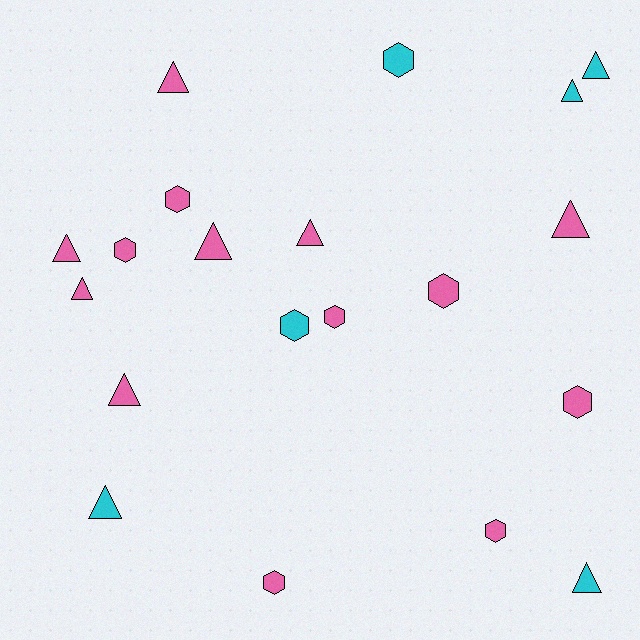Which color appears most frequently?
Pink, with 14 objects.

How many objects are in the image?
There are 20 objects.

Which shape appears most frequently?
Triangle, with 11 objects.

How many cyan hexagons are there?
There are 2 cyan hexagons.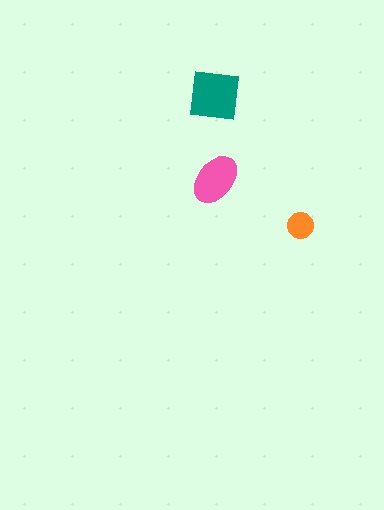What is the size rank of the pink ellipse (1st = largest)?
2nd.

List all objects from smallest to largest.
The orange circle, the pink ellipse, the teal square.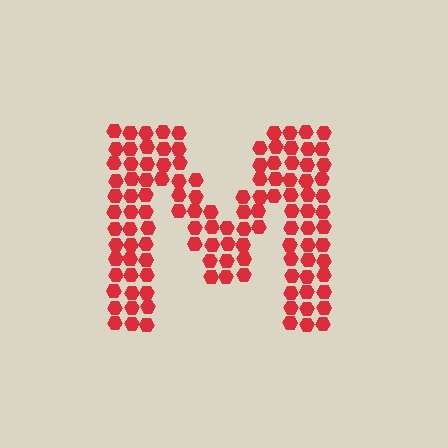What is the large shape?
The large shape is the letter M.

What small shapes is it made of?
It is made of small hexagons.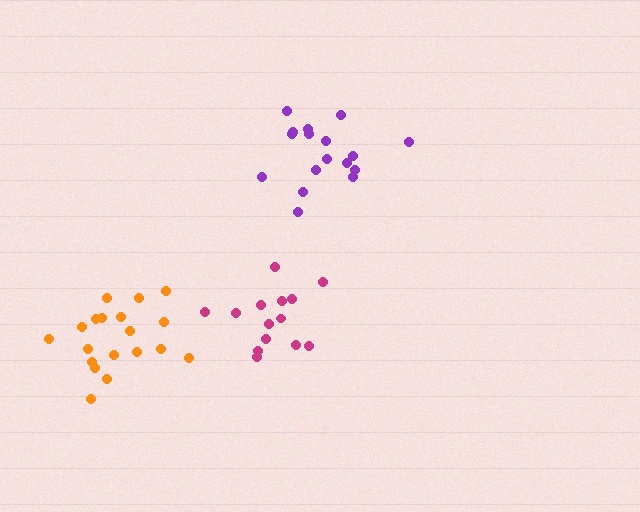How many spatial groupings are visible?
There are 3 spatial groupings.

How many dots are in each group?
Group 1: 14 dots, Group 2: 17 dots, Group 3: 19 dots (50 total).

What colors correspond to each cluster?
The clusters are colored: magenta, purple, orange.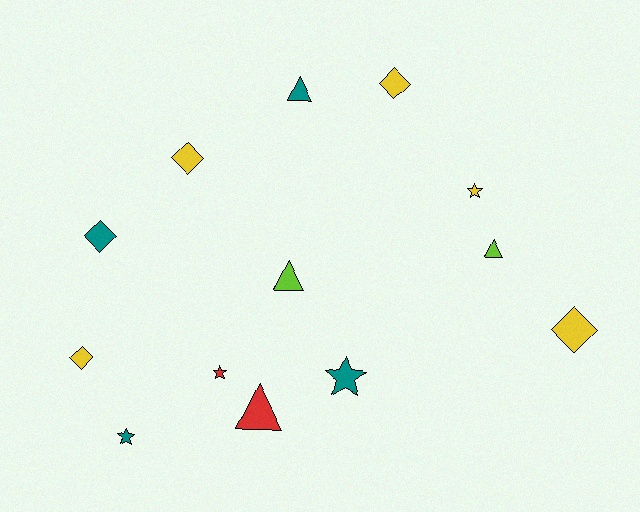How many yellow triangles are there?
There are no yellow triangles.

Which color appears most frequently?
Yellow, with 5 objects.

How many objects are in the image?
There are 13 objects.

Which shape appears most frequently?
Diamond, with 5 objects.